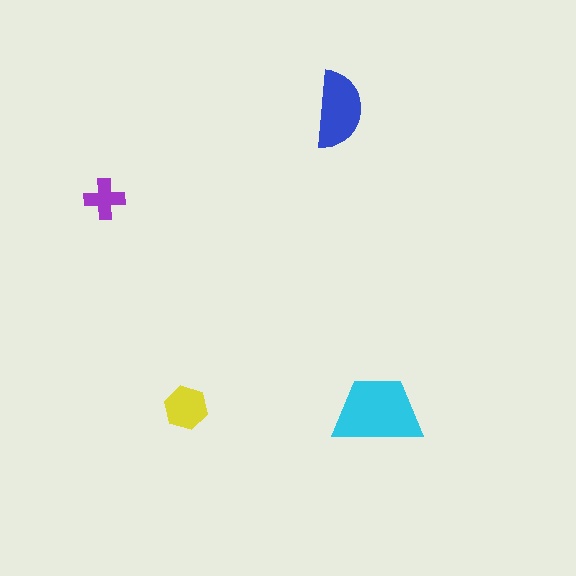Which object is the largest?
The cyan trapezoid.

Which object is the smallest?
The purple cross.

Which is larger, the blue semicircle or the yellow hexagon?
The blue semicircle.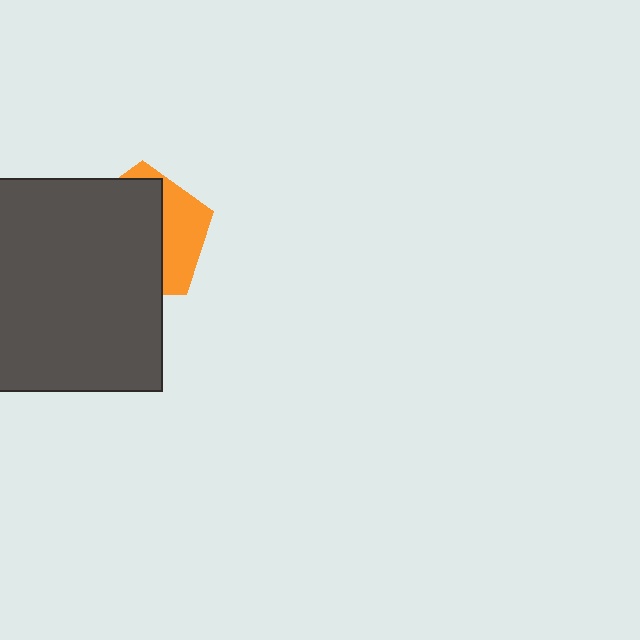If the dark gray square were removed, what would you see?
You would see the complete orange pentagon.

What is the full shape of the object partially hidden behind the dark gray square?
The partially hidden object is an orange pentagon.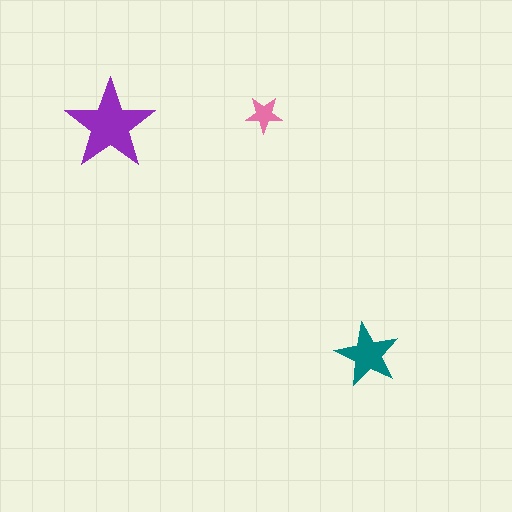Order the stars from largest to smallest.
the purple one, the teal one, the pink one.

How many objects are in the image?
There are 3 objects in the image.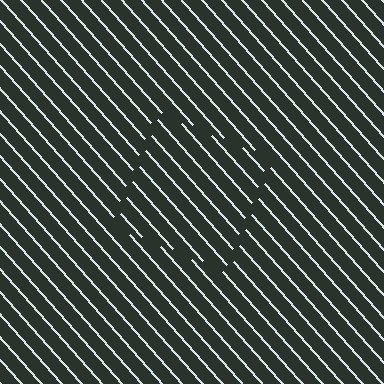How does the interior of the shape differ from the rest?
The interior of the shape contains the same grating, shifted by half a period — the contour is defined by the phase discontinuity where line-ends from the inner and outer gratings abut.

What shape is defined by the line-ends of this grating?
An illusory square. The interior of the shape contains the same grating, shifted by half a period — the contour is defined by the phase discontinuity where line-ends from the inner and outer gratings abut.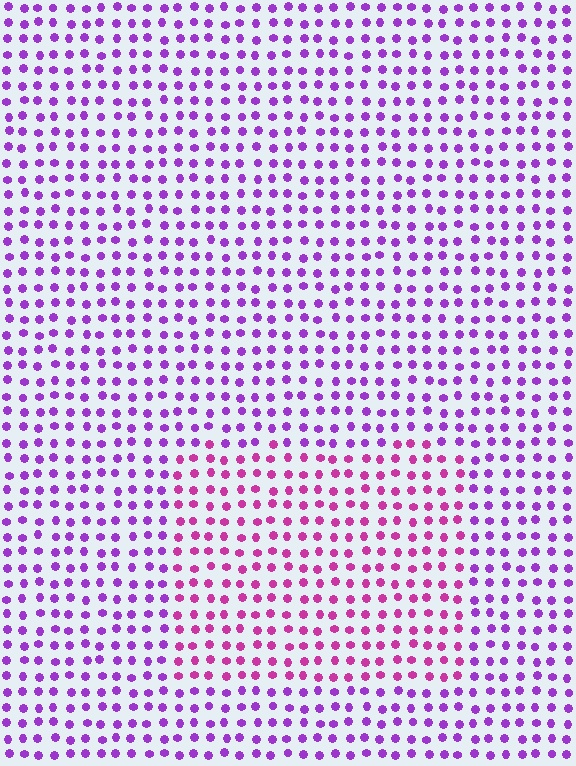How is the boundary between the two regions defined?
The boundary is defined purely by a slight shift in hue (about 35 degrees). Spacing, size, and orientation are identical on both sides.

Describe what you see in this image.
The image is filled with small purple elements in a uniform arrangement. A rectangle-shaped region is visible where the elements are tinted to a slightly different hue, forming a subtle color boundary.